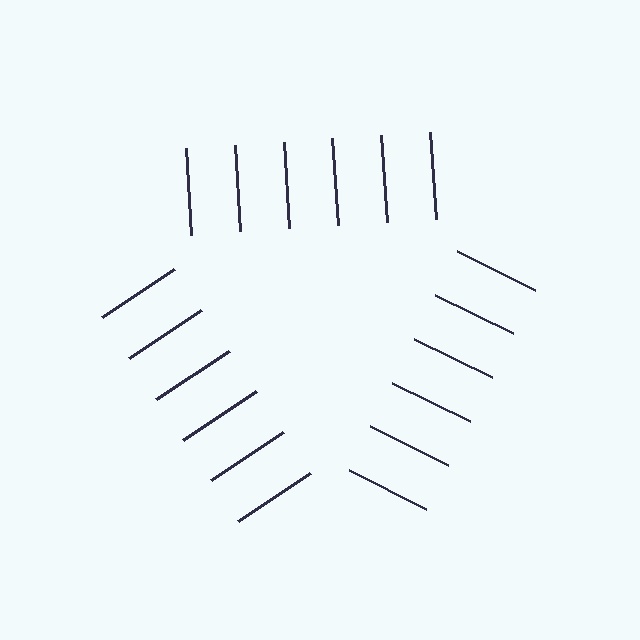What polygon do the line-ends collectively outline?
An illusory triangle — the line segments terminate on its edges but no continuous stroke is drawn.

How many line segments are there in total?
18 — 6 along each of the 3 edges.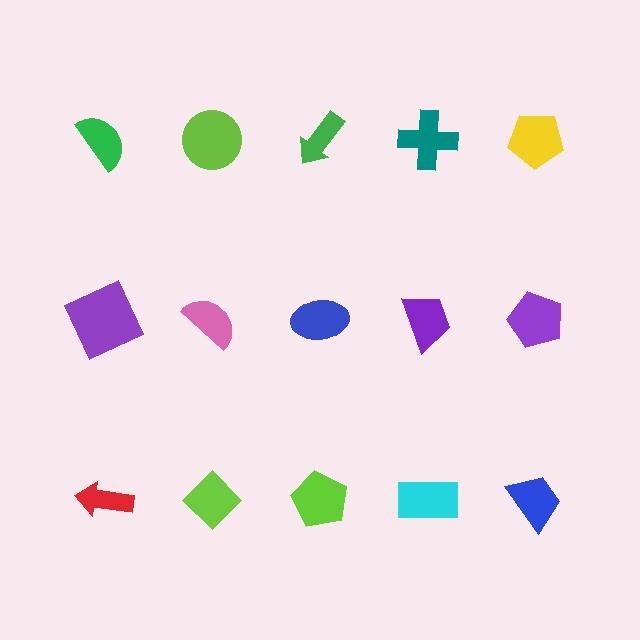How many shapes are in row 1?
5 shapes.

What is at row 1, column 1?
A green semicircle.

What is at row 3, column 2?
A lime diamond.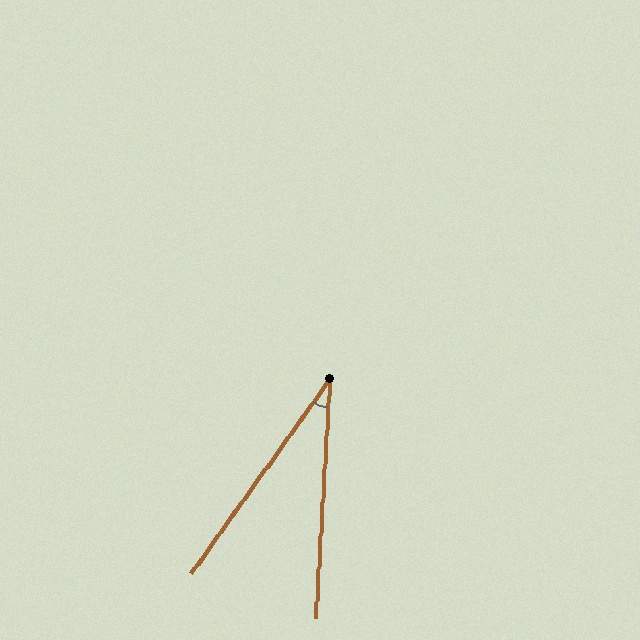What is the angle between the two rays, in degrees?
Approximately 32 degrees.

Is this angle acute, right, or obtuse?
It is acute.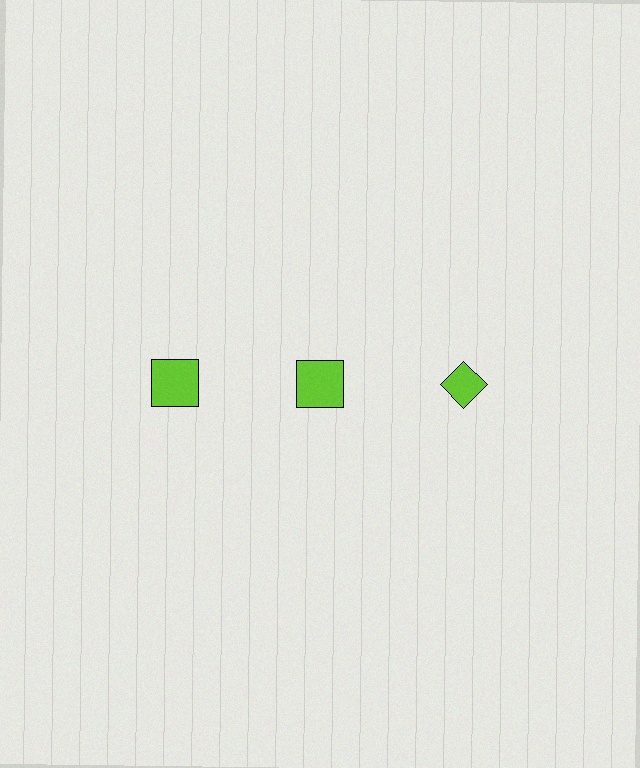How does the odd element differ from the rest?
It has a different shape: diamond instead of square.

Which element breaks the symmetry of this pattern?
The lime diamond in the top row, center column breaks the symmetry. All other shapes are lime squares.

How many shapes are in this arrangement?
There are 3 shapes arranged in a grid pattern.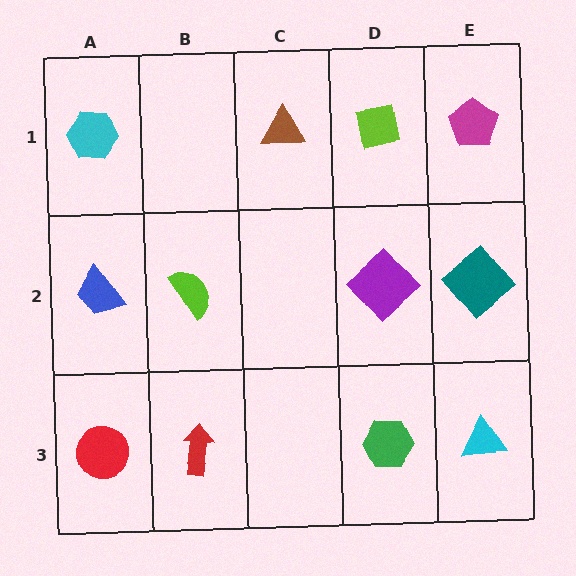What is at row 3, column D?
A green hexagon.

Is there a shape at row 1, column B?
No, that cell is empty.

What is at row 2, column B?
A lime semicircle.